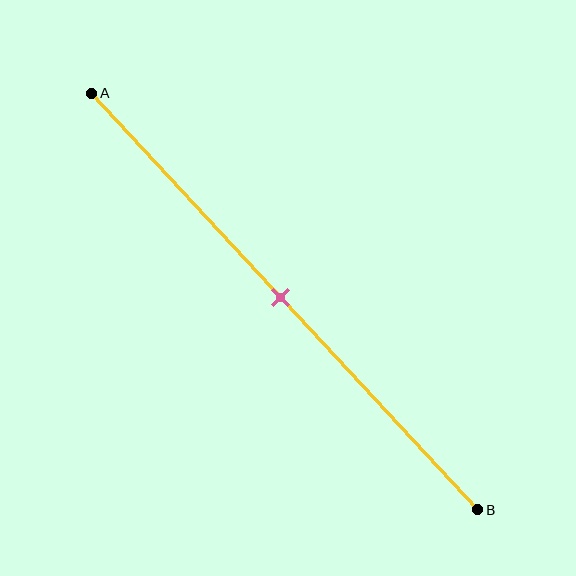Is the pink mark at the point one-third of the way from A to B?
No, the mark is at about 50% from A, not at the 33% one-third point.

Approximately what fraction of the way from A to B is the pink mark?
The pink mark is approximately 50% of the way from A to B.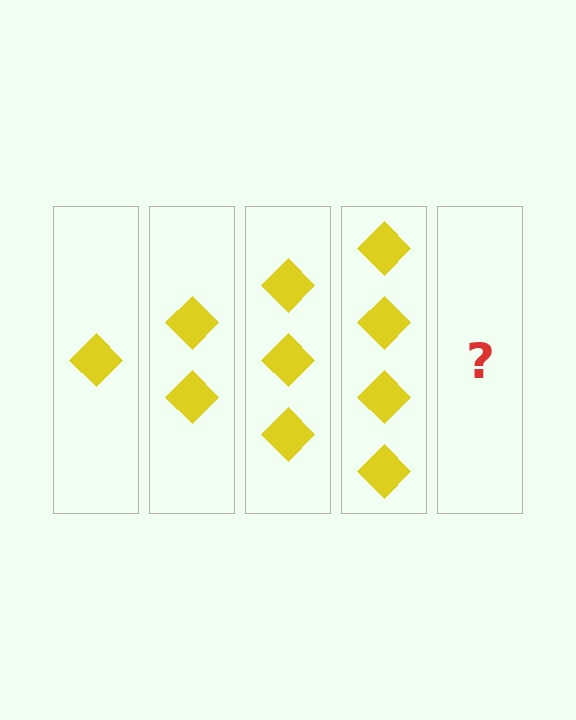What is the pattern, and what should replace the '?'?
The pattern is that each step adds one more diamond. The '?' should be 5 diamonds.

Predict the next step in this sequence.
The next step is 5 diamonds.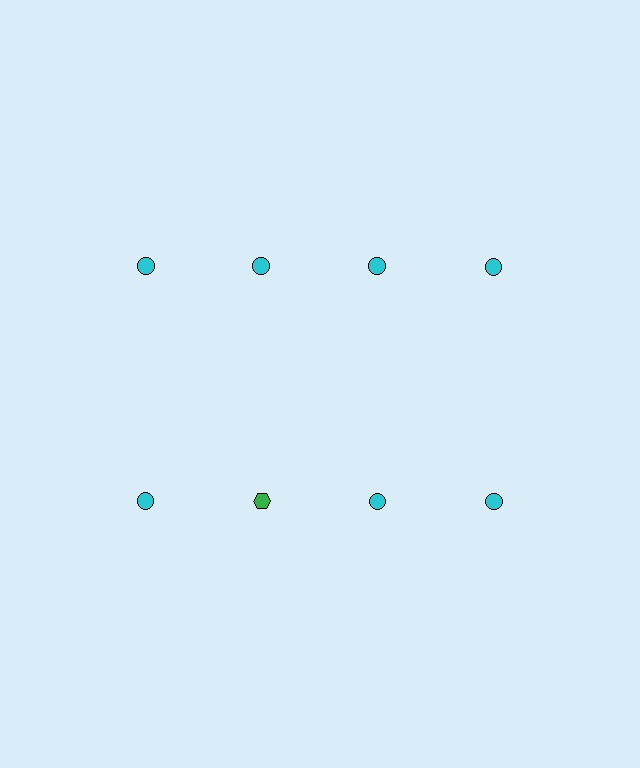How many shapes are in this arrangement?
There are 8 shapes arranged in a grid pattern.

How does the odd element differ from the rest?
It differs in both color (green instead of cyan) and shape (hexagon instead of circle).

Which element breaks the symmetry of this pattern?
The green hexagon in the second row, second from left column breaks the symmetry. All other shapes are cyan circles.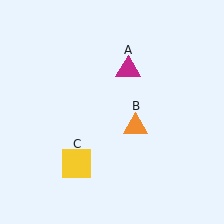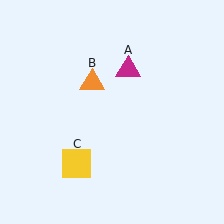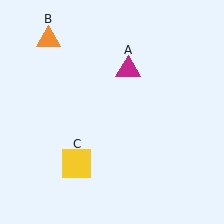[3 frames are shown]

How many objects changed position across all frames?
1 object changed position: orange triangle (object B).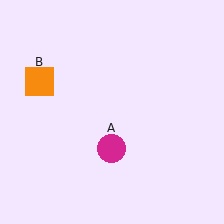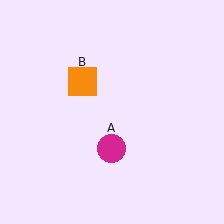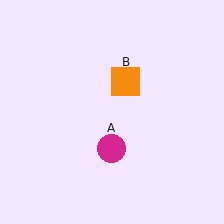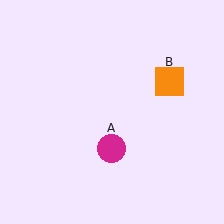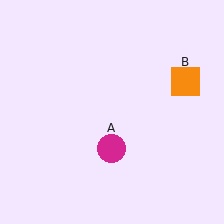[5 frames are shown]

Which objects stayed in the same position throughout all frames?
Magenta circle (object A) remained stationary.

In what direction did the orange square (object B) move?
The orange square (object B) moved right.